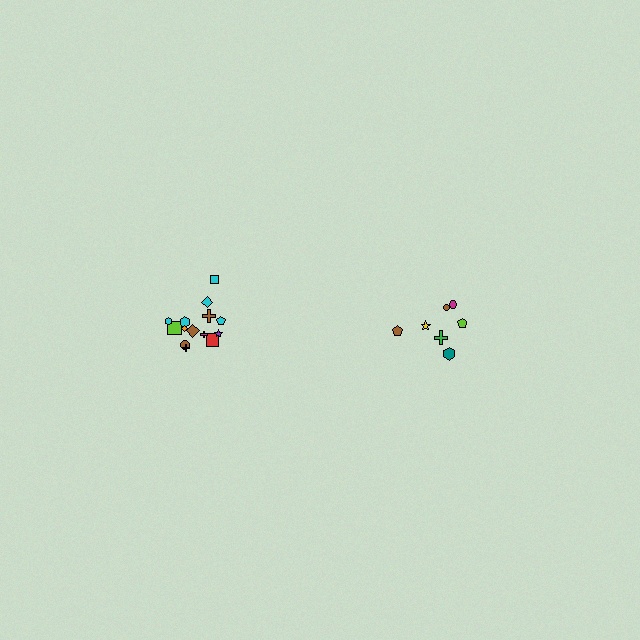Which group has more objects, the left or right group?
The left group.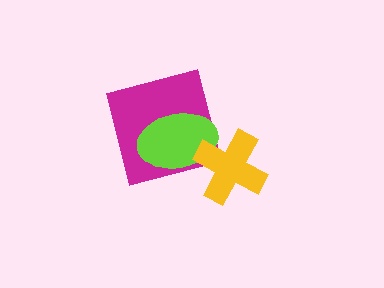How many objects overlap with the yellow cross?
1 object overlaps with the yellow cross.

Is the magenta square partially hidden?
Yes, it is partially covered by another shape.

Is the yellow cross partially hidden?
No, no other shape covers it.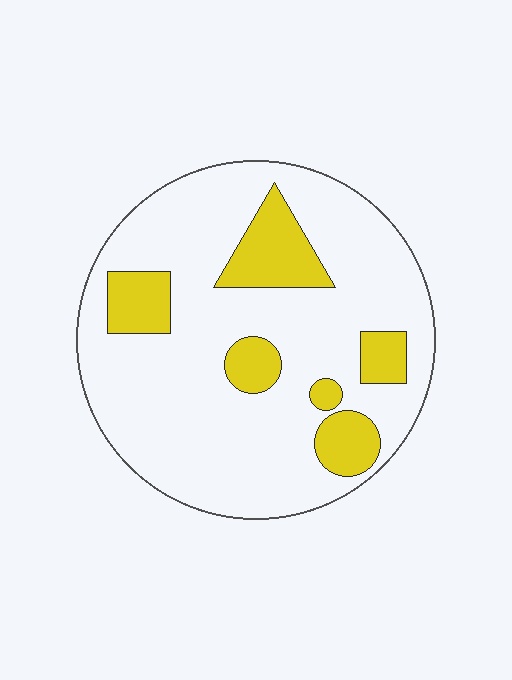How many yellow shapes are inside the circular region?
6.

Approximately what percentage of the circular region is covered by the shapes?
Approximately 20%.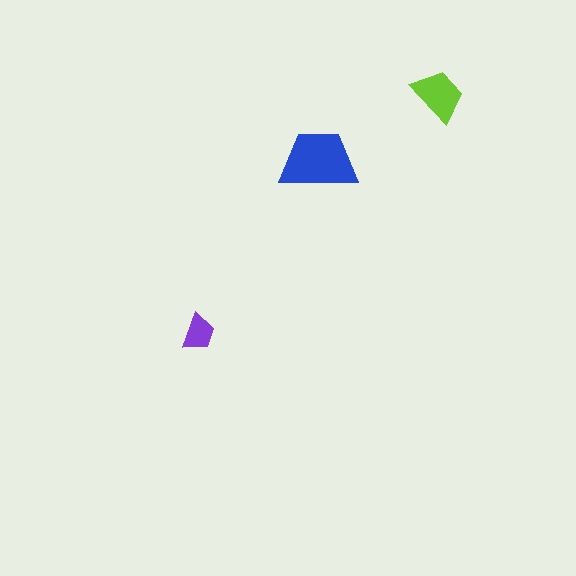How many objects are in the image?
There are 3 objects in the image.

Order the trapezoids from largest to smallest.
the blue one, the lime one, the purple one.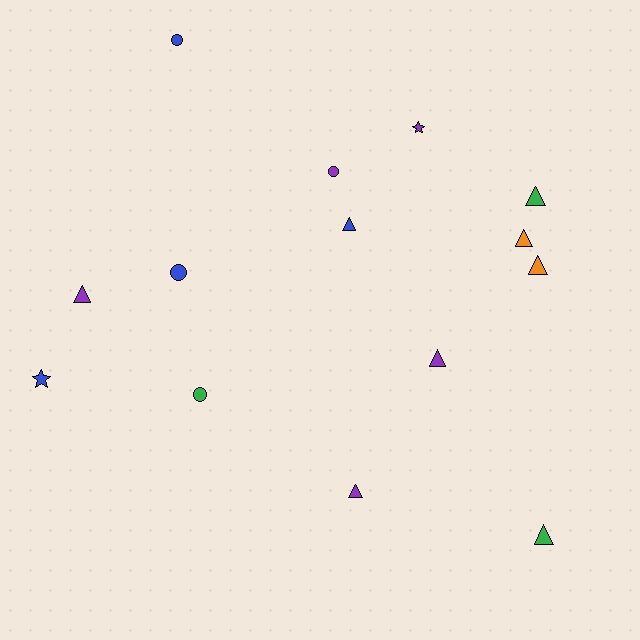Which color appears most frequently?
Purple, with 5 objects.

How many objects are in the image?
There are 14 objects.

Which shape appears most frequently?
Triangle, with 8 objects.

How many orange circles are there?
There are no orange circles.